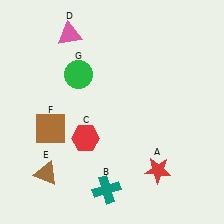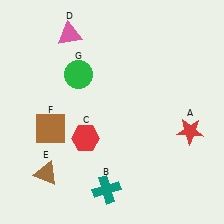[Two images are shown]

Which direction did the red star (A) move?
The red star (A) moved up.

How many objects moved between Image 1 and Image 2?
1 object moved between the two images.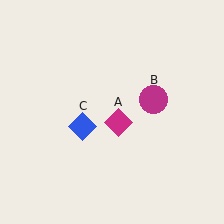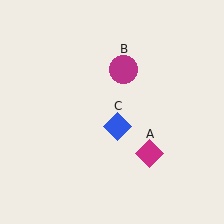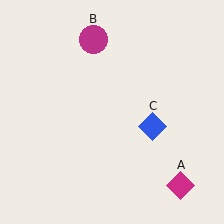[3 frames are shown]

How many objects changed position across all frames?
3 objects changed position: magenta diamond (object A), magenta circle (object B), blue diamond (object C).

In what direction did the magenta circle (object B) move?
The magenta circle (object B) moved up and to the left.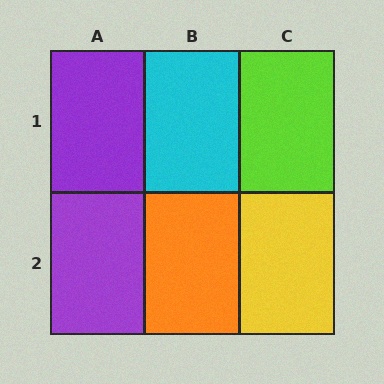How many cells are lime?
1 cell is lime.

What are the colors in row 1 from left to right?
Purple, cyan, lime.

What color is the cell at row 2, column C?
Yellow.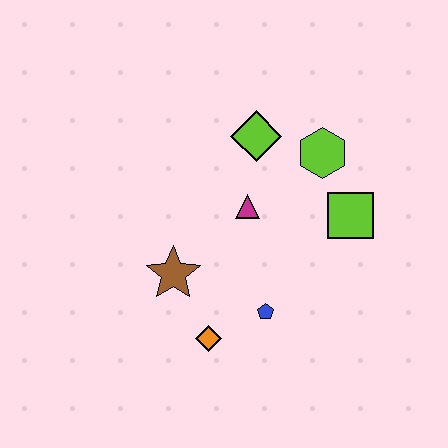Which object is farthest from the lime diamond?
The orange diamond is farthest from the lime diamond.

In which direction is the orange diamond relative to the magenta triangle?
The orange diamond is below the magenta triangle.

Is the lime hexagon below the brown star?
No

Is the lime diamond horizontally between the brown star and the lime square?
Yes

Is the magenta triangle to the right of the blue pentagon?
No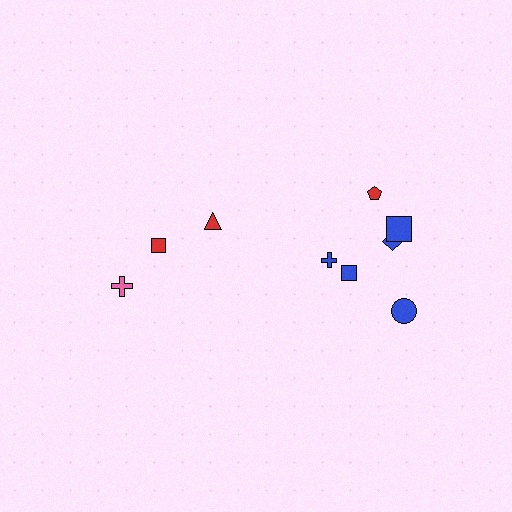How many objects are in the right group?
There are 6 objects.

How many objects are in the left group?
There are 3 objects.